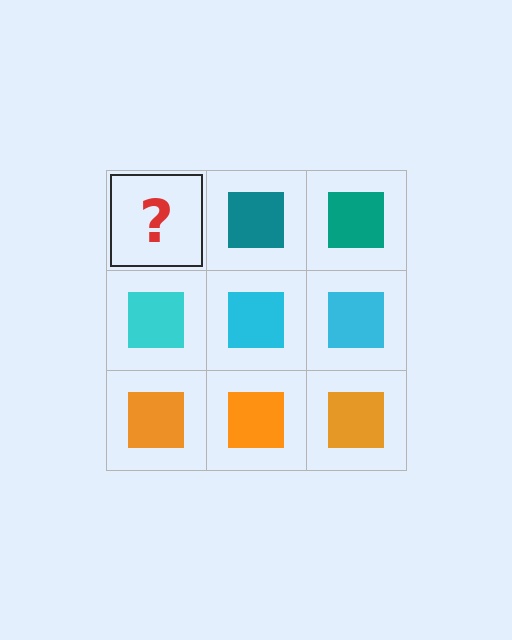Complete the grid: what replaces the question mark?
The question mark should be replaced with a teal square.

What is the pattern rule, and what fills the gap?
The rule is that each row has a consistent color. The gap should be filled with a teal square.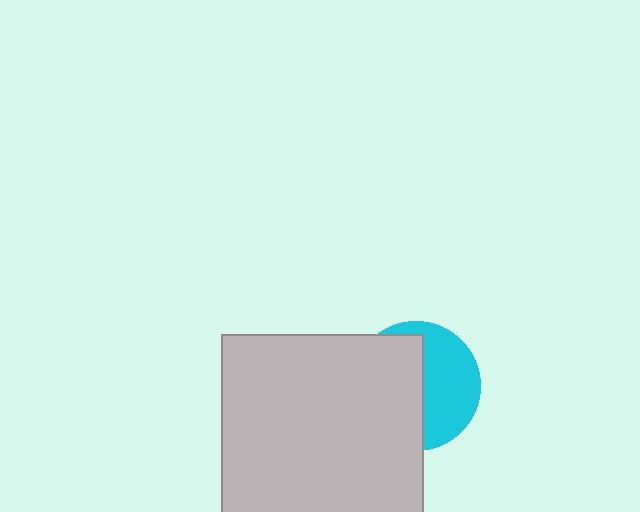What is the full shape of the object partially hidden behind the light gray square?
The partially hidden object is a cyan circle.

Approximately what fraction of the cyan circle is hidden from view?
Roughly 54% of the cyan circle is hidden behind the light gray square.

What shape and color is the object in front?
The object in front is a light gray square.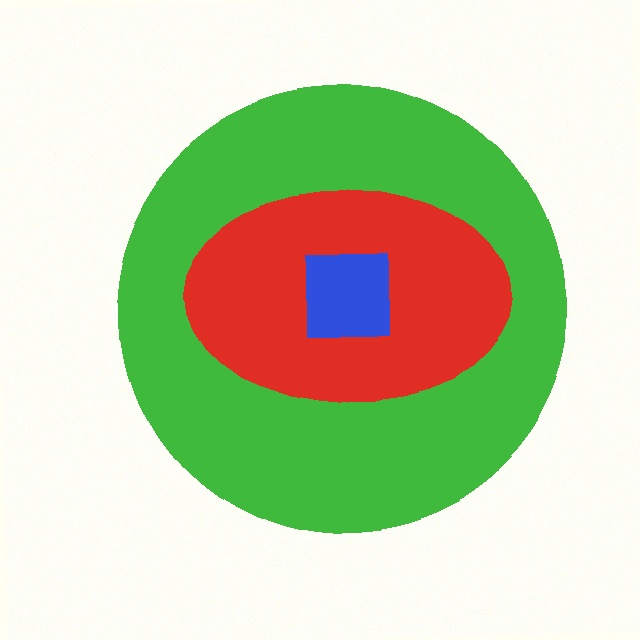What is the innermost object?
The blue square.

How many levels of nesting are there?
3.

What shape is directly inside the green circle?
The red ellipse.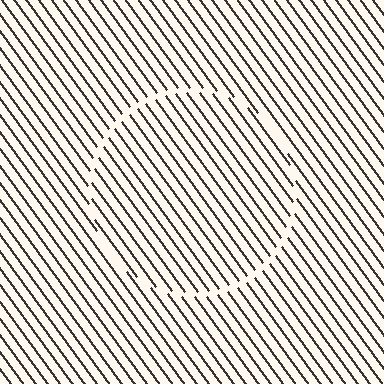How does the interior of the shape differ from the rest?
The interior of the shape contains the same grating, shifted by half a period — the contour is defined by the phase discontinuity where line-ends from the inner and outer gratings abut.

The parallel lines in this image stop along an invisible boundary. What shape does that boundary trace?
An illusory circle. The interior of the shape contains the same grating, shifted by half a period — the contour is defined by the phase discontinuity where line-ends from the inner and outer gratings abut.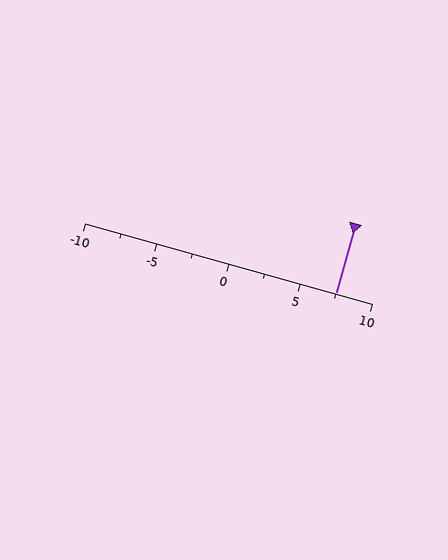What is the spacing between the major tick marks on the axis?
The major ticks are spaced 5 apart.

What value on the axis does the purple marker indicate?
The marker indicates approximately 7.5.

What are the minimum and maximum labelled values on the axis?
The axis runs from -10 to 10.